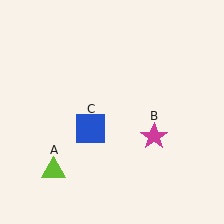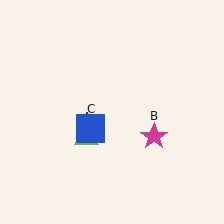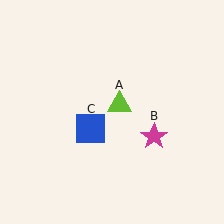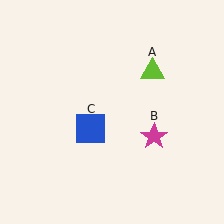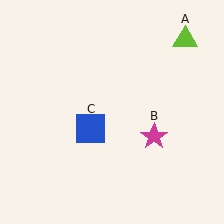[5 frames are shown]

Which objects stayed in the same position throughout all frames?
Magenta star (object B) and blue square (object C) remained stationary.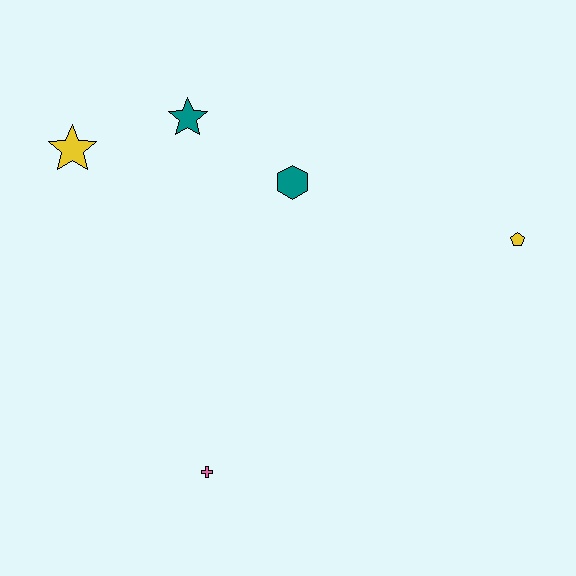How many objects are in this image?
There are 5 objects.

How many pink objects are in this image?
There is 1 pink object.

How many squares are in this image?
There are no squares.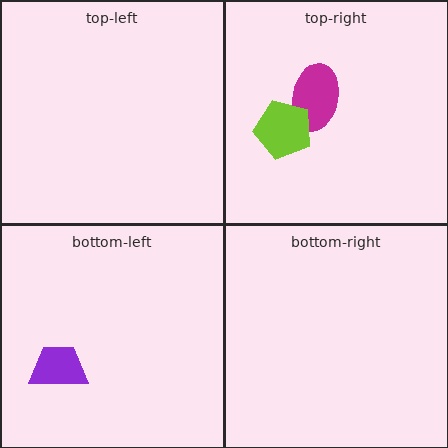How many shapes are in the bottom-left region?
1.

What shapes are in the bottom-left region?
The purple trapezoid.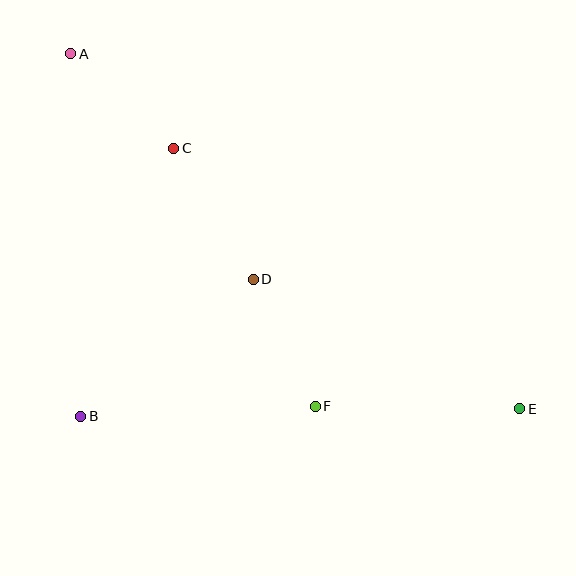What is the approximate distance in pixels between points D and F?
The distance between D and F is approximately 141 pixels.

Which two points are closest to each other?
Points A and C are closest to each other.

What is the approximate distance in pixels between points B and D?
The distance between B and D is approximately 220 pixels.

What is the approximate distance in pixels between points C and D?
The distance between C and D is approximately 153 pixels.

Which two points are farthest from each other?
Points A and E are farthest from each other.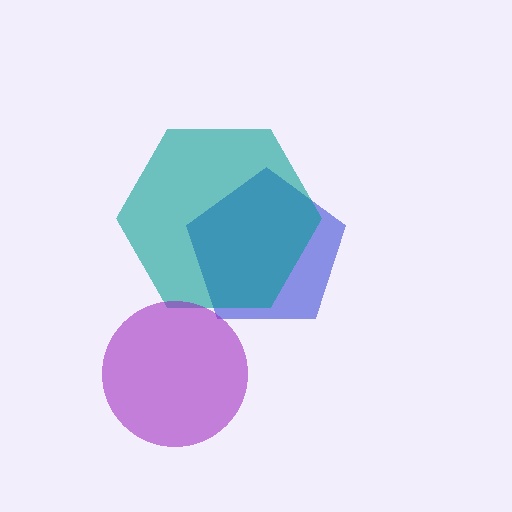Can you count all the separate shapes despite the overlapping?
Yes, there are 3 separate shapes.